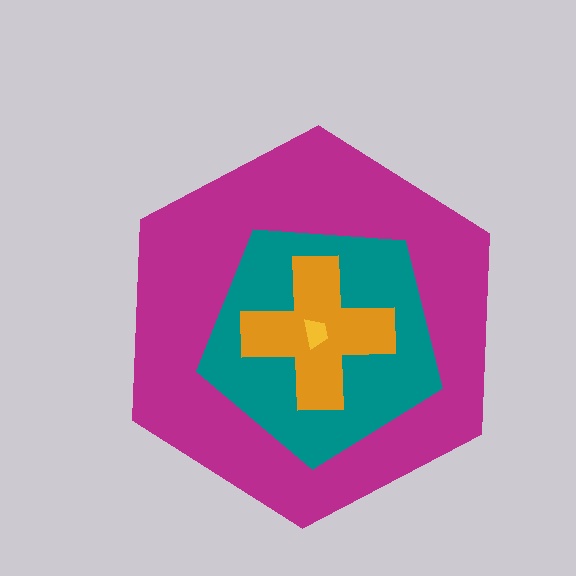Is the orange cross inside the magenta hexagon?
Yes.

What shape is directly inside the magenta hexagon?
The teal pentagon.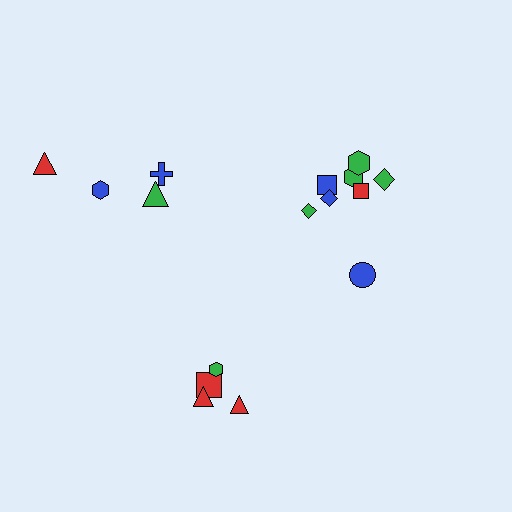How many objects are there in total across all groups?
There are 16 objects.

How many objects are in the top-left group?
There are 4 objects.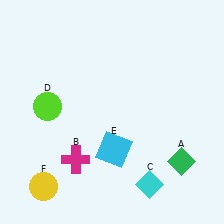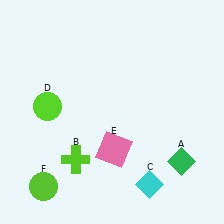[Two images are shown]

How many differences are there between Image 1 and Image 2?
There are 3 differences between the two images.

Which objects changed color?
B changed from magenta to lime. E changed from cyan to pink. F changed from yellow to lime.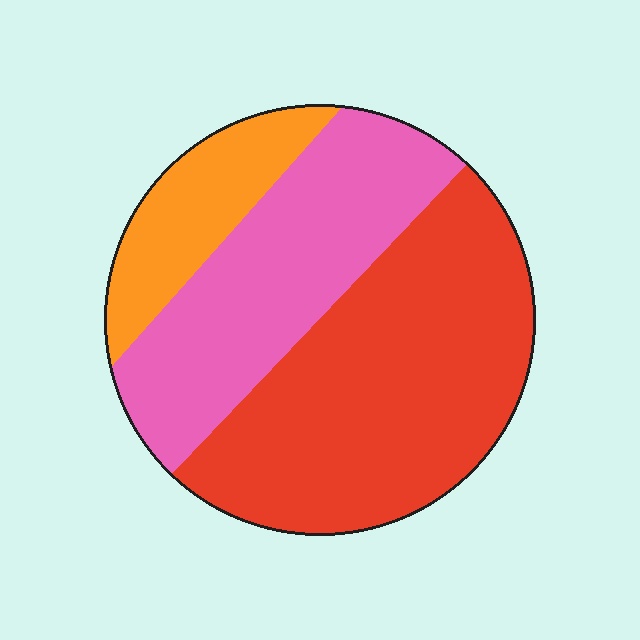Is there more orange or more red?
Red.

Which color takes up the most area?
Red, at roughly 50%.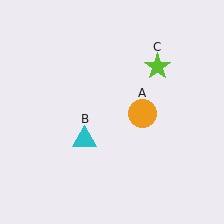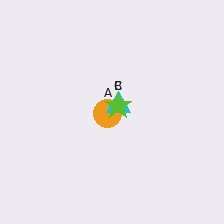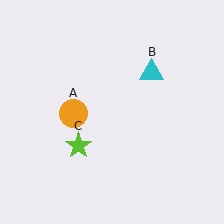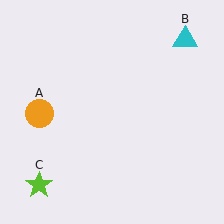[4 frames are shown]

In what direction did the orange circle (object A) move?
The orange circle (object A) moved left.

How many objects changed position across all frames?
3 objects changed position: orange circle (object A), cyan triangle (object B), lime star (object C).